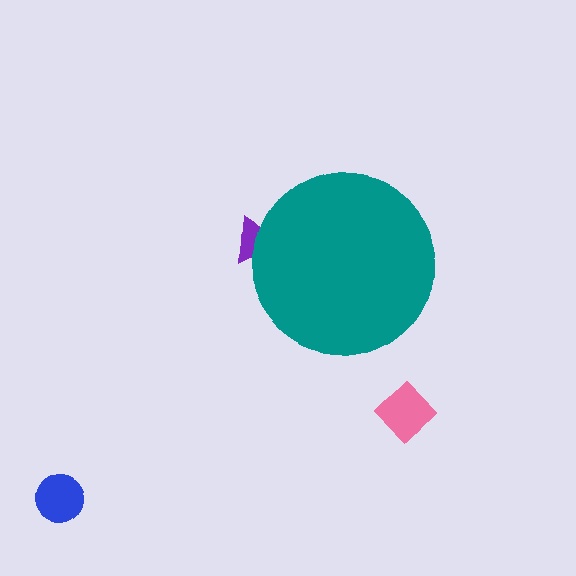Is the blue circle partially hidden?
No, the blue circle is fully visible.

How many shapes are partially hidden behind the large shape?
1 shape is partially hidden.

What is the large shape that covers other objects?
A teal circle.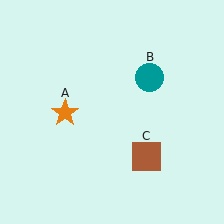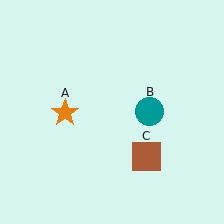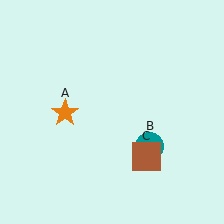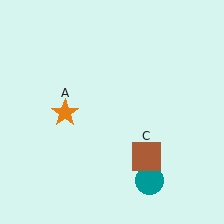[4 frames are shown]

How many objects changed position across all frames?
1 object changed position: teal circle (object B).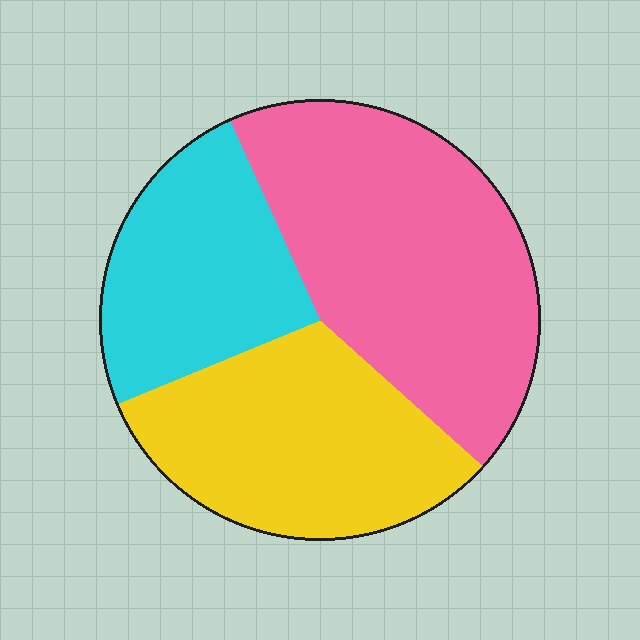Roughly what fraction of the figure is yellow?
Yellow takes up between a sixth and a third of the figure.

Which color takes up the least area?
Cyan, at roughly 25%.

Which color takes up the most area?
Pink, at roughly 45%.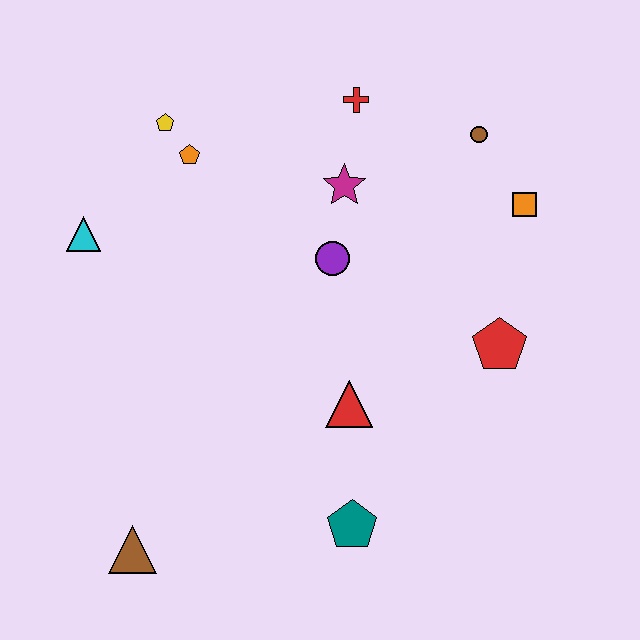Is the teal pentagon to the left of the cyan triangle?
No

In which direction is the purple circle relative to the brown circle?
The purple circle is to the left of the brown circle.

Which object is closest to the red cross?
The magenta star is closest to the red cross.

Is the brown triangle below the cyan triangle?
Yes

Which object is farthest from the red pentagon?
The cyan triangle is farthest from the red pentagon.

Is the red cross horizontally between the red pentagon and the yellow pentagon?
Yes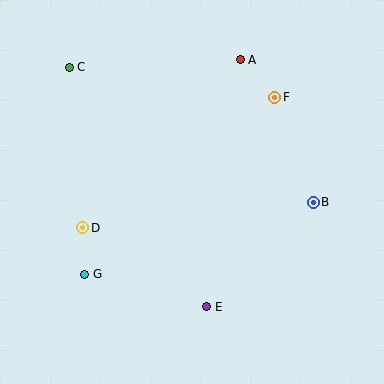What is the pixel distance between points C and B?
The distance between C and B is 279 pixels.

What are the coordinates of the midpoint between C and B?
The midpoint between C and B is at (191, 135).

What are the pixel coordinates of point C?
Point C is at (69, 67).